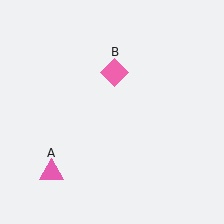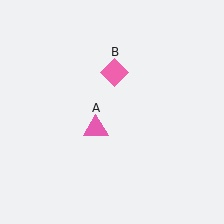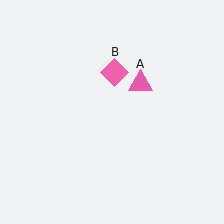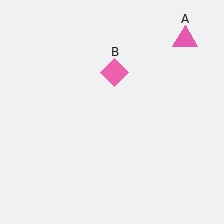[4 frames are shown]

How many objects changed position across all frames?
1 object changed position: pink triangle (object A).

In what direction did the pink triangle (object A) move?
The pink triangle (object A) moved up and to the right.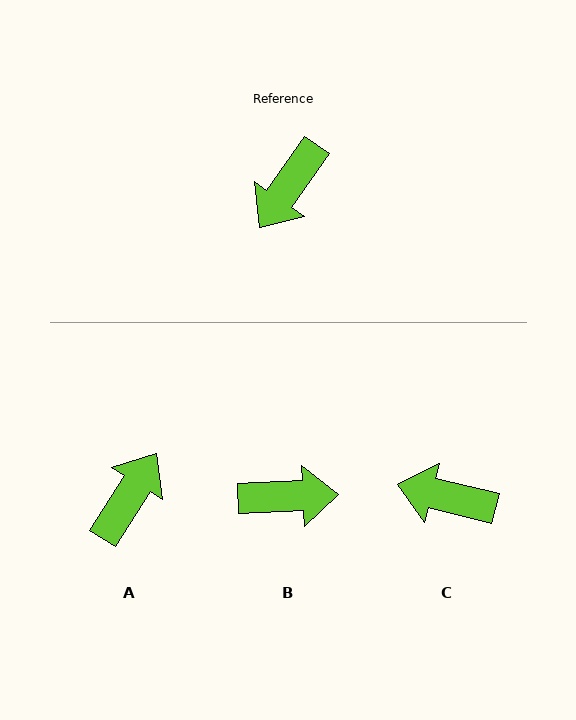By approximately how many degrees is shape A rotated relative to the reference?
Approximately 177 degrees clockwise.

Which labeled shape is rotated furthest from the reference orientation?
A, about 177 degrees away.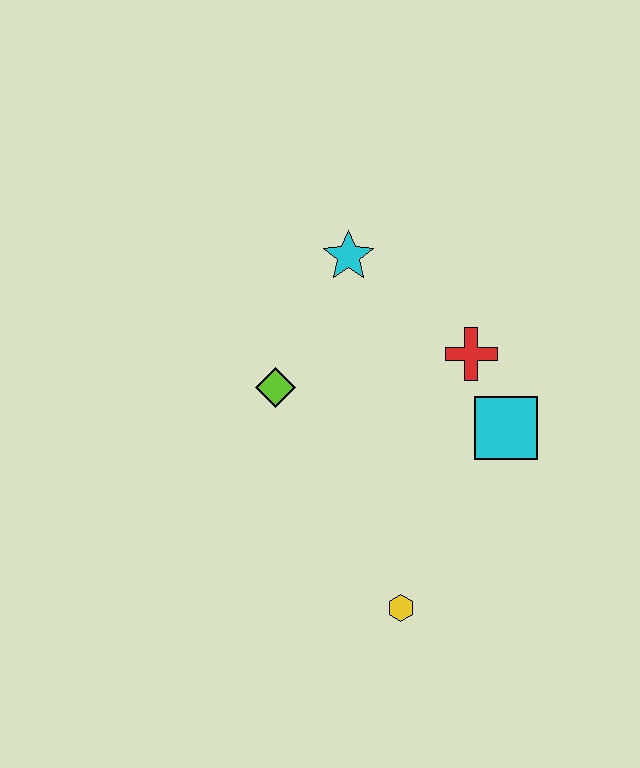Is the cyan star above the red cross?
Yes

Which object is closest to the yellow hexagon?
The cyan square is closest to the yellow hexagon.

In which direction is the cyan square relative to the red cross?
The cyan square is below the red cross.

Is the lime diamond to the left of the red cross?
Yes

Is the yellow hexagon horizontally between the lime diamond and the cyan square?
Yes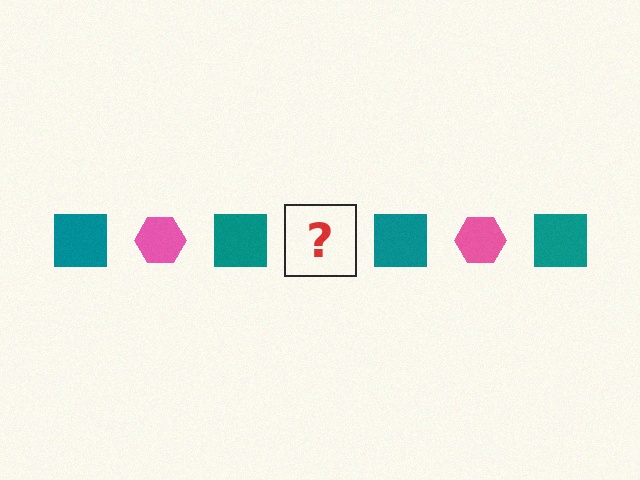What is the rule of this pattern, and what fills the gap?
The rule is that the pattern alternates between teal square and pink hexagon. The gap should be filled with a pink hexagon.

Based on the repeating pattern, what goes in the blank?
The blank should be a pink hexagon.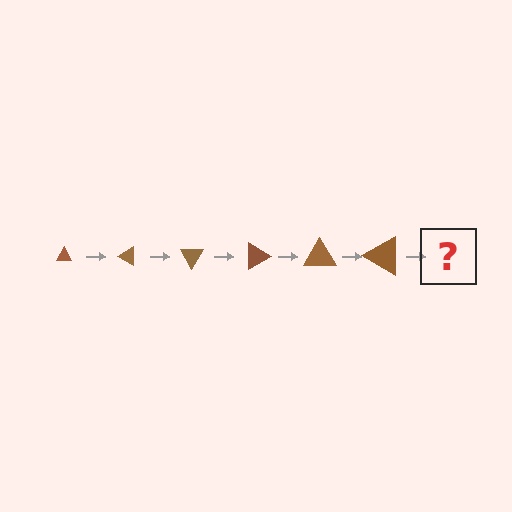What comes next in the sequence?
The next element should be a triangle, larger than the previous one and rotated 180 degrees from the start.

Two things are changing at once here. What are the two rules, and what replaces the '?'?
The two rules are that the triangle grows larger each step and it rotates 30 degrees each step. The '?' should be a triangle, larger than the previous one and rotated 180 degrees from the start.